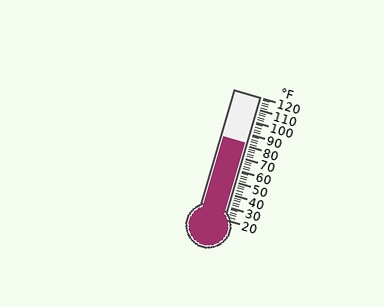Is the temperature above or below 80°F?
The temperature is above 80°F.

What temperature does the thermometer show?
The thermometer shows approximately 82°F.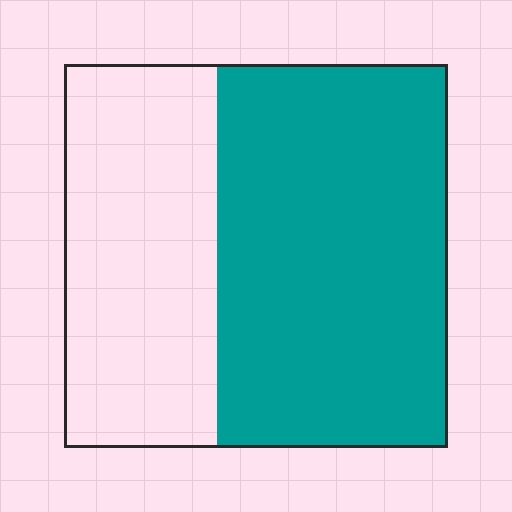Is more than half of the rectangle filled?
Yes.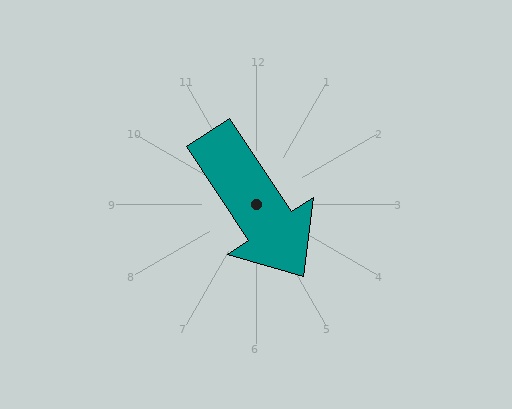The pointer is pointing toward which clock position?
Roughly 5 o'clock.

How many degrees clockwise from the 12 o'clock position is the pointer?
Approximately 147 degrees.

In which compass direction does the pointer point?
Southeast.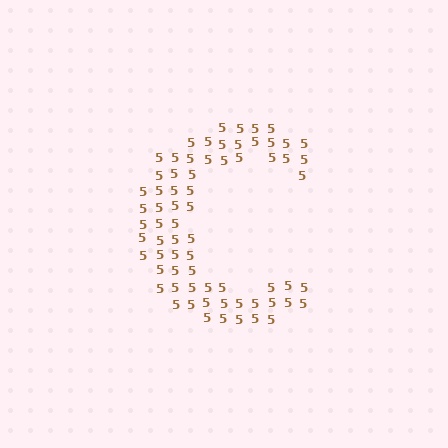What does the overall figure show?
The overall figure shows the letter C.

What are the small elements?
The small elements are digit 5's.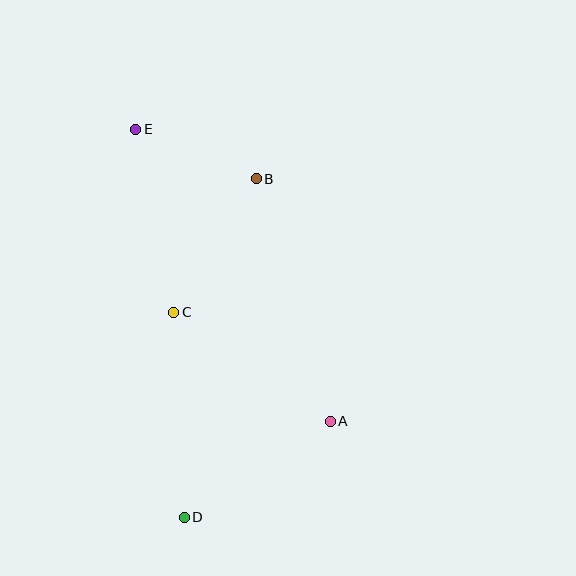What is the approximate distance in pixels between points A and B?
The distance between A and B is approximately 254 pixels.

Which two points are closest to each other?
Points B and E are closest to each other.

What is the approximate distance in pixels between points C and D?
The distance between C and D is approximately 205 pixels.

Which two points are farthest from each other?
Points D and E are farthest from each other.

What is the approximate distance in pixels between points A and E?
The distance between A and E is approximately 351 pixels.